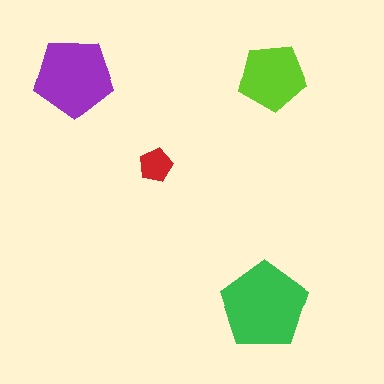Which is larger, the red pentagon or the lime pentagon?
The lime one.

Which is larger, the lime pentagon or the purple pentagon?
The purple one.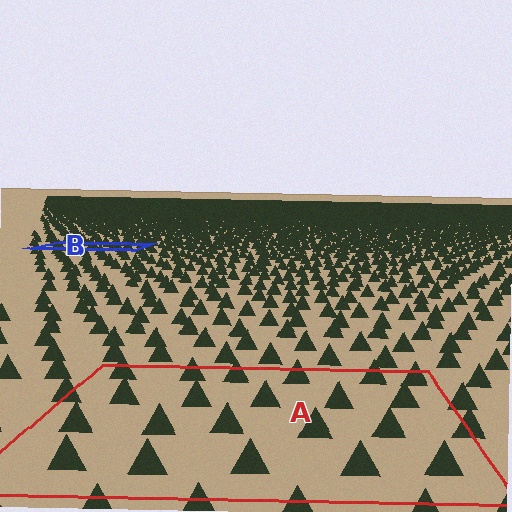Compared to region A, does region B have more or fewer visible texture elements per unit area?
Region B has more texture elements per unit area — they are packed more densely because it is farther away.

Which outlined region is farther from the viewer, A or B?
Region B is farther from the viewer — the texture elements inside it appear smaller and more densely packed.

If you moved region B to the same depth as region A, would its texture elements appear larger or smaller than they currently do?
They would appear larger. At a closer depth, the same texture elements are projected at a bigger on-screen size.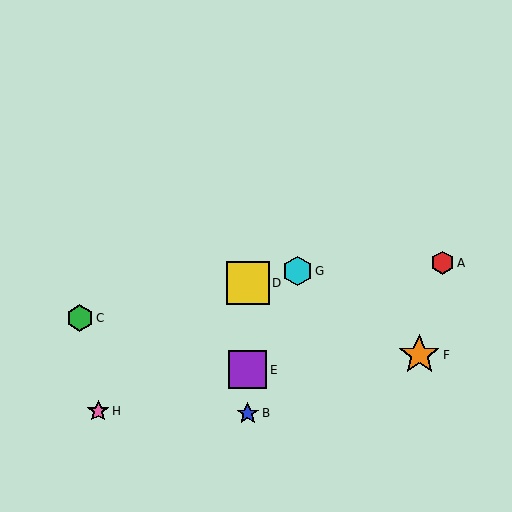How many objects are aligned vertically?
3 objects (B, D, E) are aligned vertically.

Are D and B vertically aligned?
Yes, both are at x≈248.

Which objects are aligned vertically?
Objects B, D, E are aligned vertically.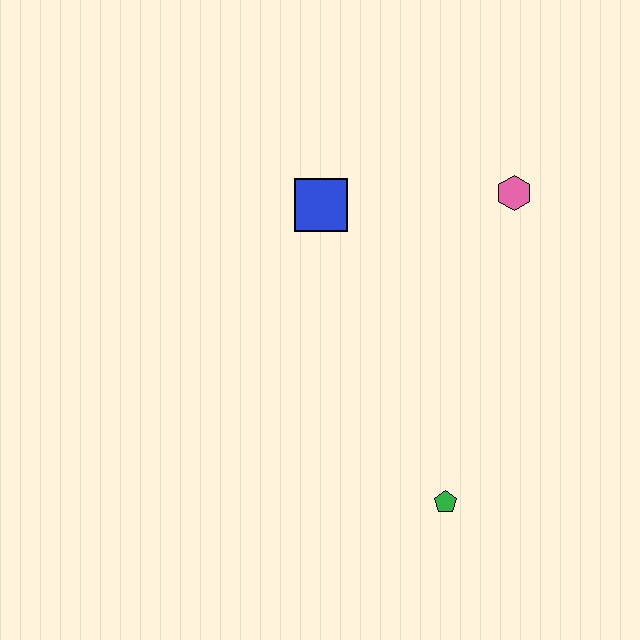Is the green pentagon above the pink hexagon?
No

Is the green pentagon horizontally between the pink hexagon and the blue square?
Yes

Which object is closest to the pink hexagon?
The blue square is closest to the pink hexagon.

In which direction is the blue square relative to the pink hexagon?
The blue square is to the left of the pink hexagon.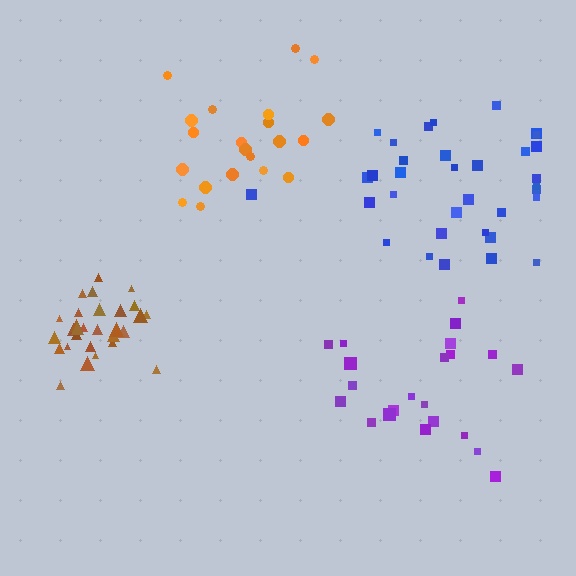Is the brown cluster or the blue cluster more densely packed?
Brown.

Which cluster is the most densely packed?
Brown.